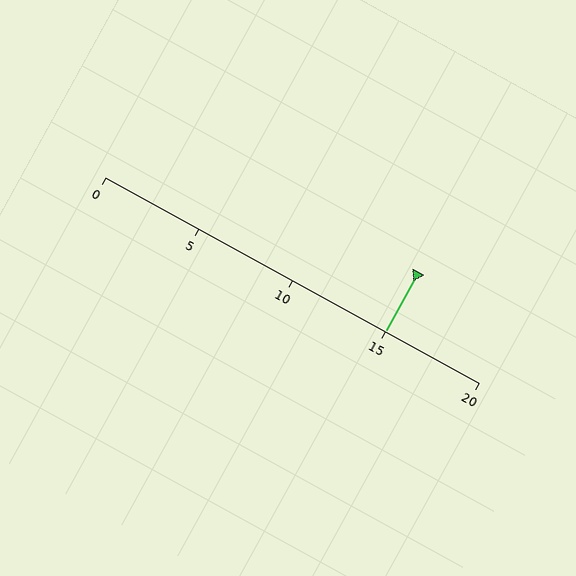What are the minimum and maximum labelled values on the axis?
The axis runs from 0 to 20.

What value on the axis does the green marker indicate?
The marker indicates approximately 15.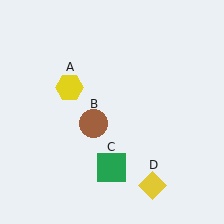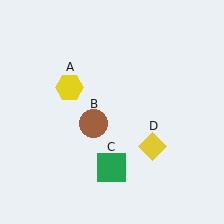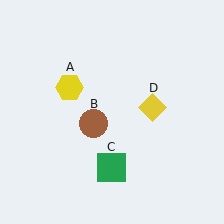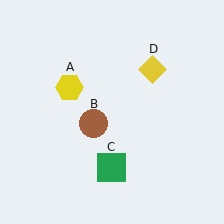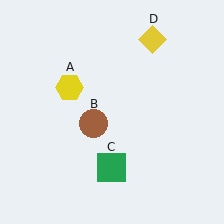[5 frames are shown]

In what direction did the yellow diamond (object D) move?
The yellow diamond (object D) moved up.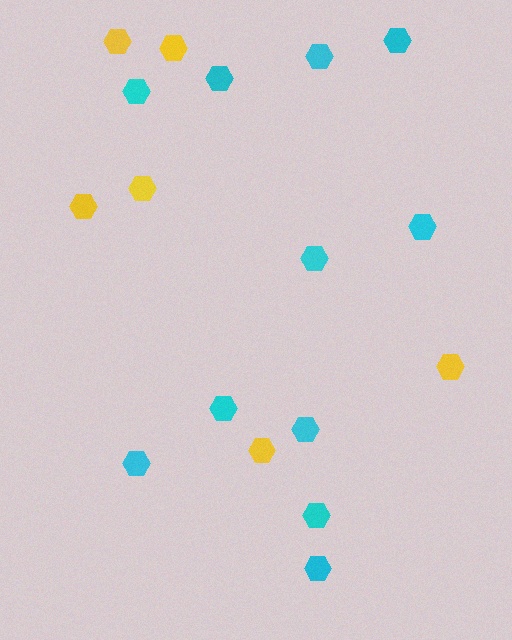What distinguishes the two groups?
There are 2 groups: one group of cyan hexagons (11) and one group of yellow hexagons (6).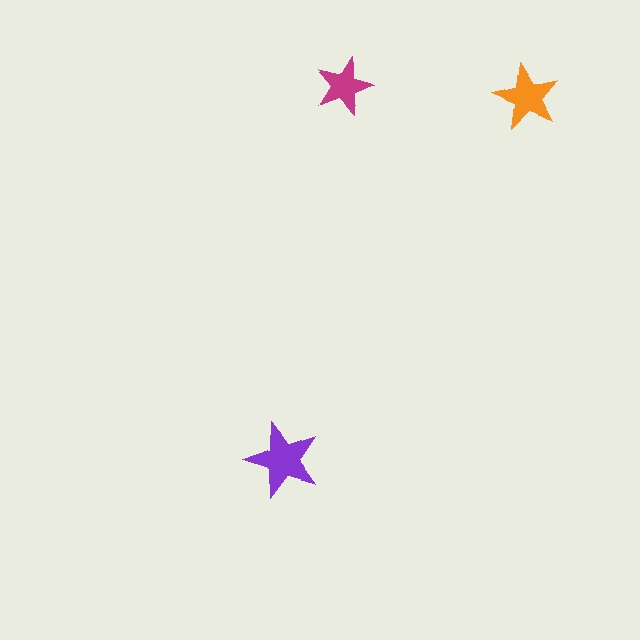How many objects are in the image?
There are 3 objects in the image.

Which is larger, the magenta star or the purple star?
The purple one.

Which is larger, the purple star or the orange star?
The purple one.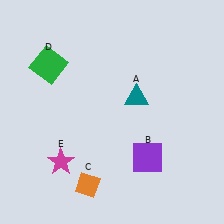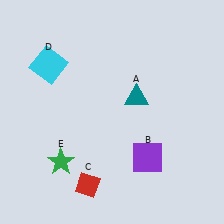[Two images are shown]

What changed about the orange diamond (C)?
In Image 1, C is orange. In Image 2, it changed to red.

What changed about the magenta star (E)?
In Image 1, E is magenta. In Image 2, it changed to green.